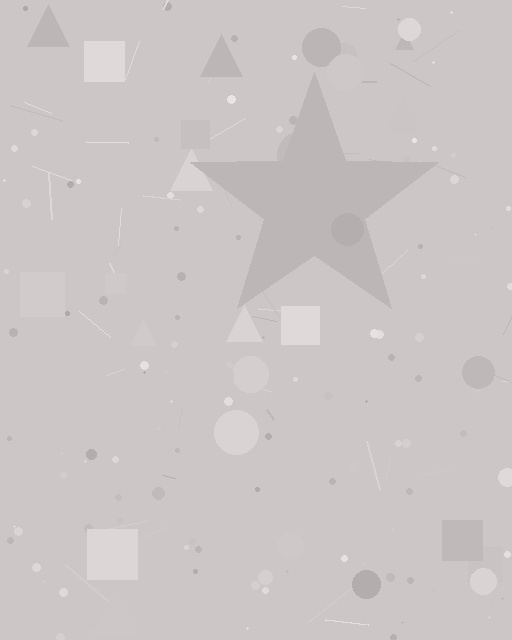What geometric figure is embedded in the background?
A star is embedded in the background.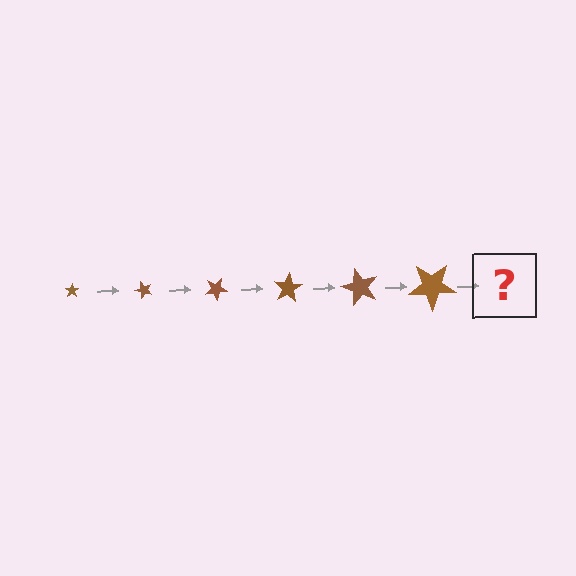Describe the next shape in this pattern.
It should be a star, larger than the previous one and rotated 300 degrees from the start.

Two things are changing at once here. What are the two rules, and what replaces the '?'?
The two rules are that the star grows larger each step and it rotates 50 degrees each step. The '?' should be a star, larger than the previous one and rotated 300 degrees from the start.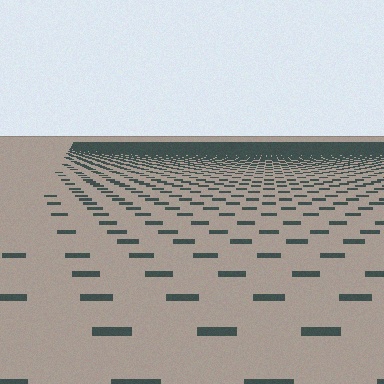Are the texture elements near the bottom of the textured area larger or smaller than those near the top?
Larger. Near the bottom, elements are closer to the viewer and appear at a bigger on-screen size.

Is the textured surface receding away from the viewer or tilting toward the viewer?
The surface is receding away from the viewer. Texture elements get smaller and denser toward the top.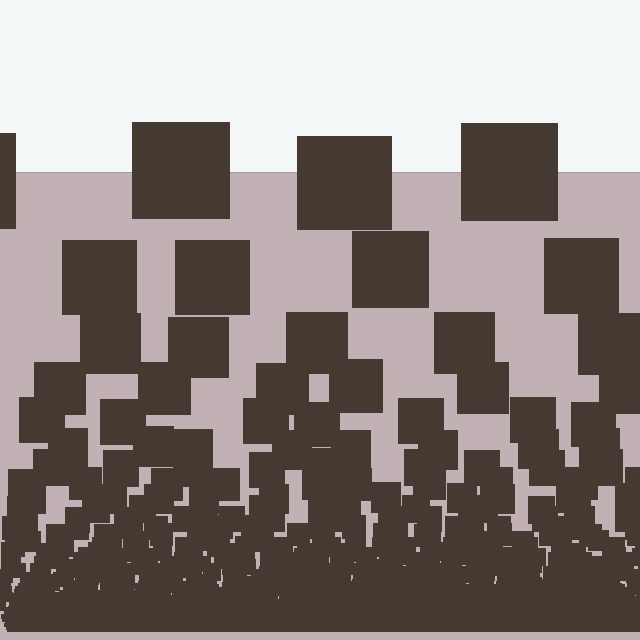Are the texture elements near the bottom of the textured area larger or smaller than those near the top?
Smaller. The gradient is inverted — elements near the bottom are smaller and denser.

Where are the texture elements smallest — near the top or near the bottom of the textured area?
Near the bottom.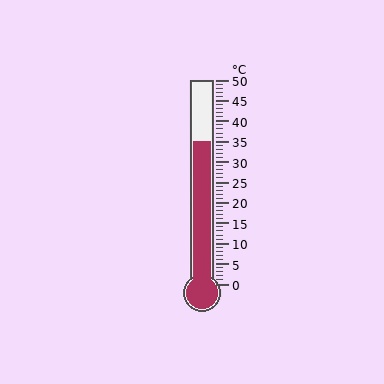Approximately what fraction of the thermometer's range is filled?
The thermometer is filled to approximately 70% of its range.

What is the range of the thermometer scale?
The thermometer scale ranges from 0°C to 50°C.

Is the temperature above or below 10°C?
The temperature is above 10°C.